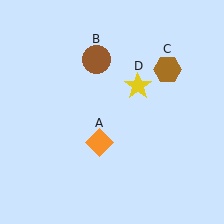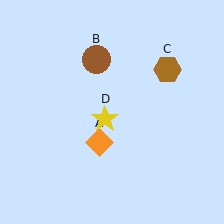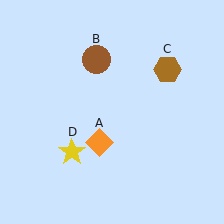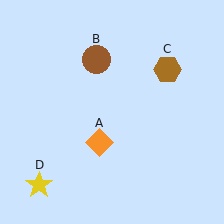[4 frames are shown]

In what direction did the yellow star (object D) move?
The yellow star (object D) moved down and to the left.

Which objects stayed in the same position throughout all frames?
Orange diamond (object A) and brown circle (object B) and brown hexagon (object C) remained stationary.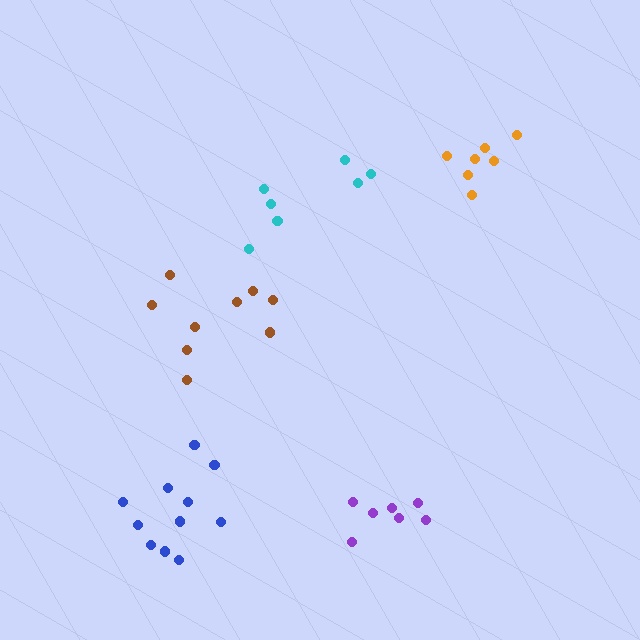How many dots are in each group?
Group 1: 11 dots, Group 2: 7 dots, Group 3: 9 dots, Group 4: 7 dots, Group 5: 7 dots (41 total).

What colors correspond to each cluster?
The clusters are colored: blue, purple, brown, cyan, orange.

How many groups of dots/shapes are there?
There are 5 groups.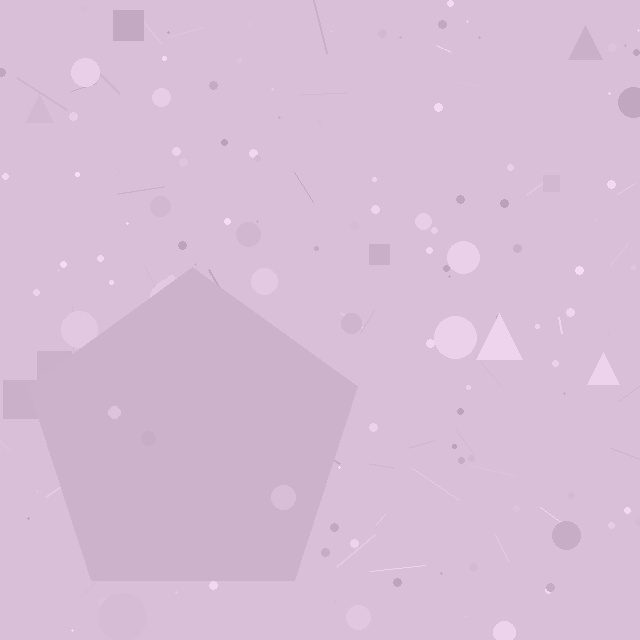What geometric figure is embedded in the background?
A pentagon is embedded in the background.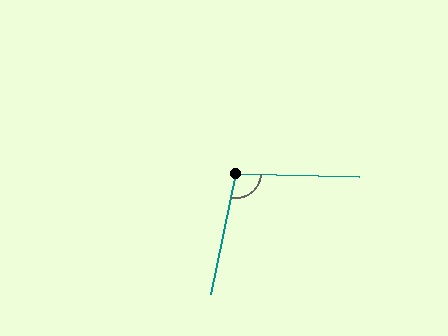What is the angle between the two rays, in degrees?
Approximately 100 degrees.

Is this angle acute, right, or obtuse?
It is obtuse.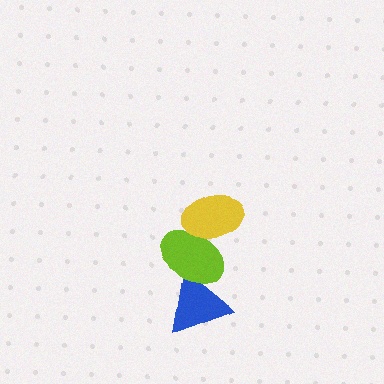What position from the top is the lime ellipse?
The lime ellipse is 2nd from the top.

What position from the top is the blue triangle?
The blue triangle is 3rd from the top.